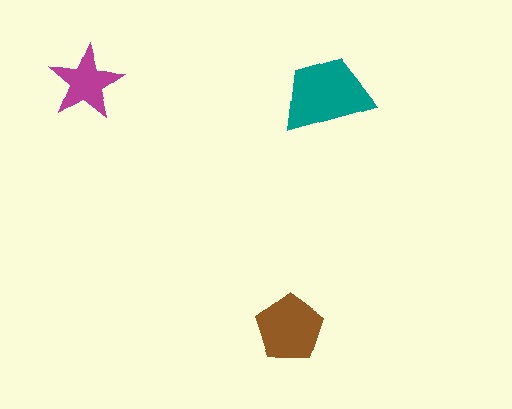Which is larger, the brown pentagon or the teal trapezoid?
The teal trapezoid.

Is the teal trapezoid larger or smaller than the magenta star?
Larger.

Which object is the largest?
The teal trapezoid.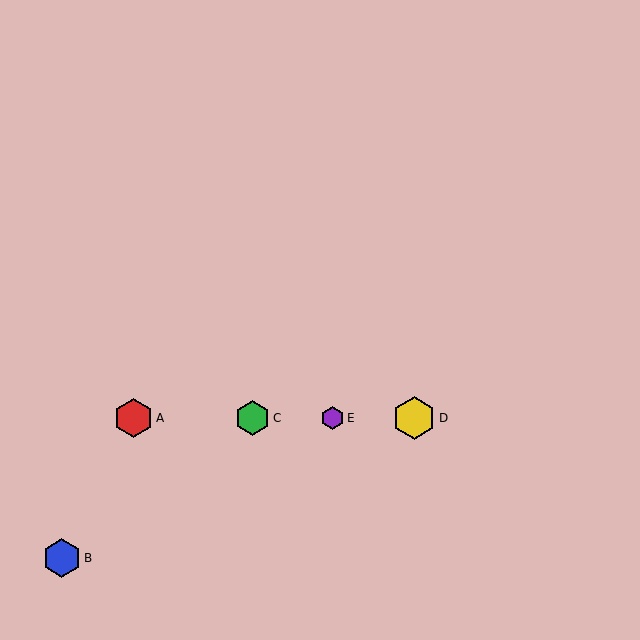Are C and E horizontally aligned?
Yes, both are at y≈418.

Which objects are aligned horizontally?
Objects A, C, D, E are aligned horizontally.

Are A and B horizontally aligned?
No, A is at y≈418 and B is at y≈558.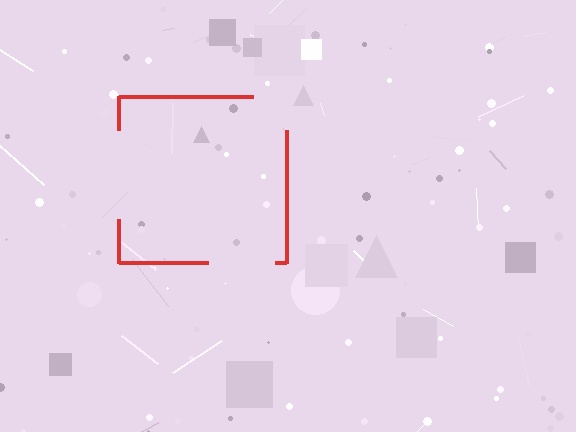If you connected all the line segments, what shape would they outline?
They would outline a square.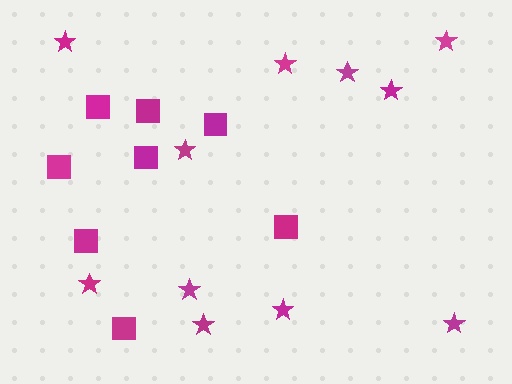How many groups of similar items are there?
There are 2 groups: one group of squares (8) and one group of stars (11).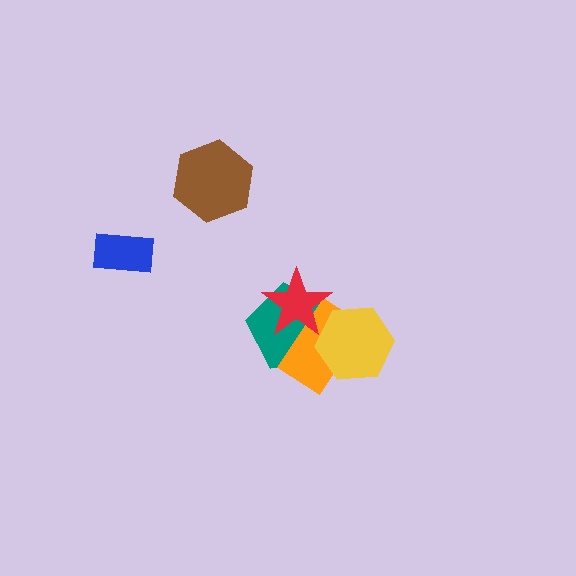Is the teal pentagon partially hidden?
Yes, it is partially covered by another shape.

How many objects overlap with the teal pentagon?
3 objects overlap with the teal pentagon.